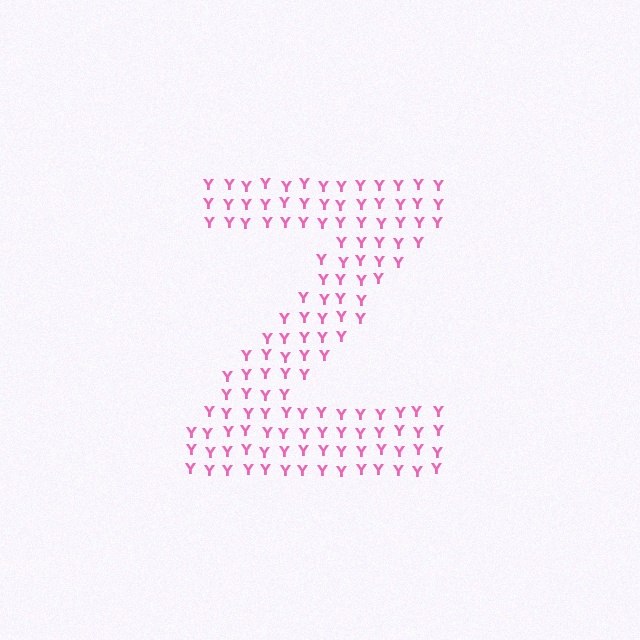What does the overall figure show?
The overall figure shows the letter Z.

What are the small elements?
The small elements are letter Y's.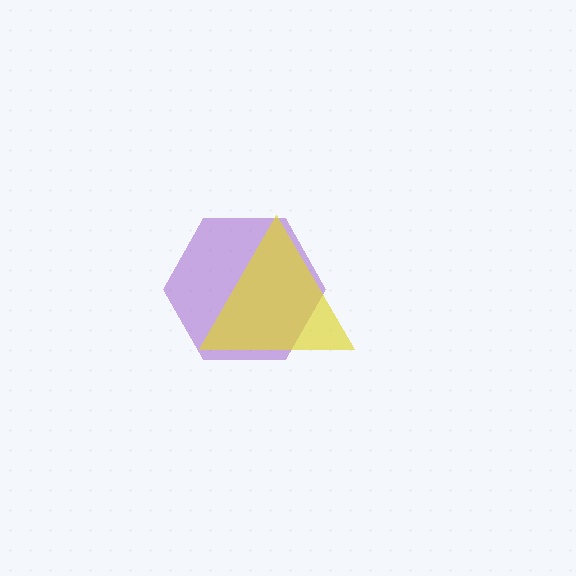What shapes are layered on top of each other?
The layered shapes are: a purple hexagon, a yellow triangle.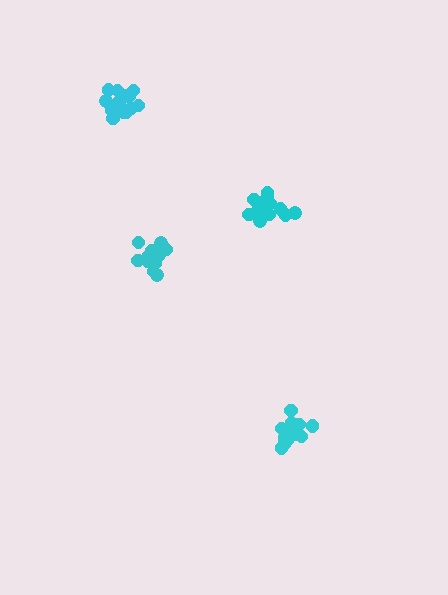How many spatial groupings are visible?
There are 4 spatial groupings.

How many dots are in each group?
Group 1: 13 dots, Group 2: 15 dots, Group 3: 14 dots, Group 4: 14 dots (56 total).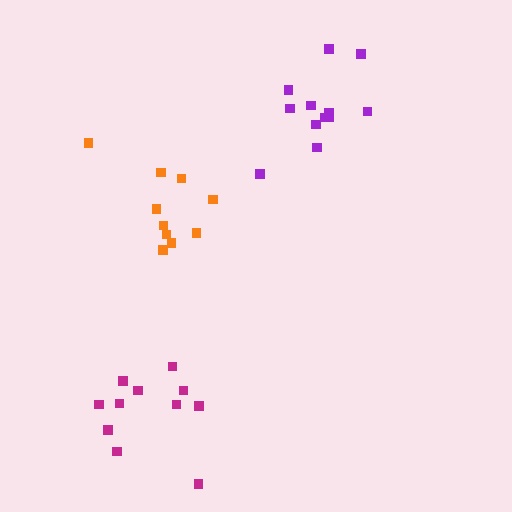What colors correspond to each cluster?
The clusters are colored: orange, purple, magenta.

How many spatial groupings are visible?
There are 3 spatial groupings.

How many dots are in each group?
Group 1: 10 dots, Group 2: 12 dots, Group 3: 11 dots (33 total).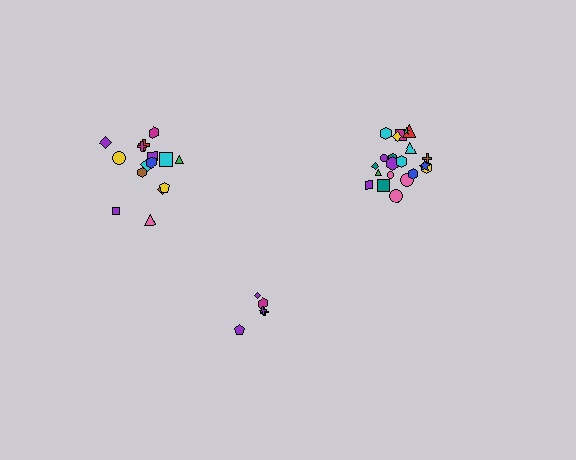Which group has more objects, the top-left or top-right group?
The top-right group.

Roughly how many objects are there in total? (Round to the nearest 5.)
Roughly 40 objects in total.